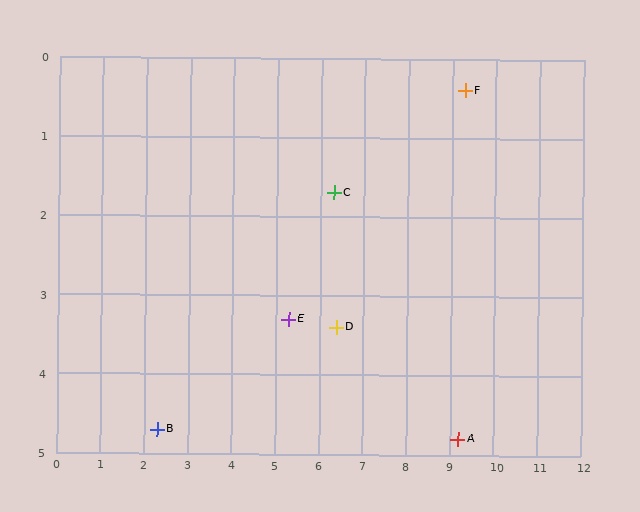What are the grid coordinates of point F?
Point F is at approximately (9.3, 0.4).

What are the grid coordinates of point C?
Point C is at approximately (6.3, 1.7).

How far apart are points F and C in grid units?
Points F and C are about 3.3 grid units apart.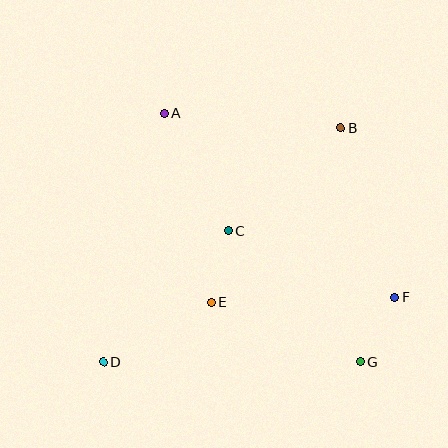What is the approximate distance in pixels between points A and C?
The distance between A and C is approximately 133 pixels.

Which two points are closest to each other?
Points F and G are closest to each other.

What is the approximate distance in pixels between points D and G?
The distance between D and G is approximately 257 pixels.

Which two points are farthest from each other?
Points B and D are farthest from each other.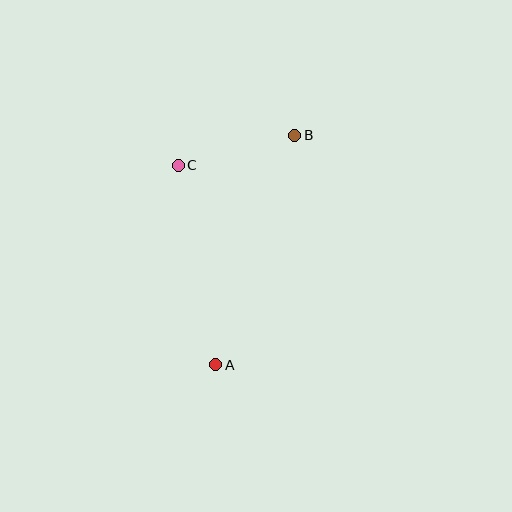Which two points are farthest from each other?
Points A and B are farthest from each other.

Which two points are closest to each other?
Points B and C are closest to each other.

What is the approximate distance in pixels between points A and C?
The distance between A and C is approximately 203 pixels.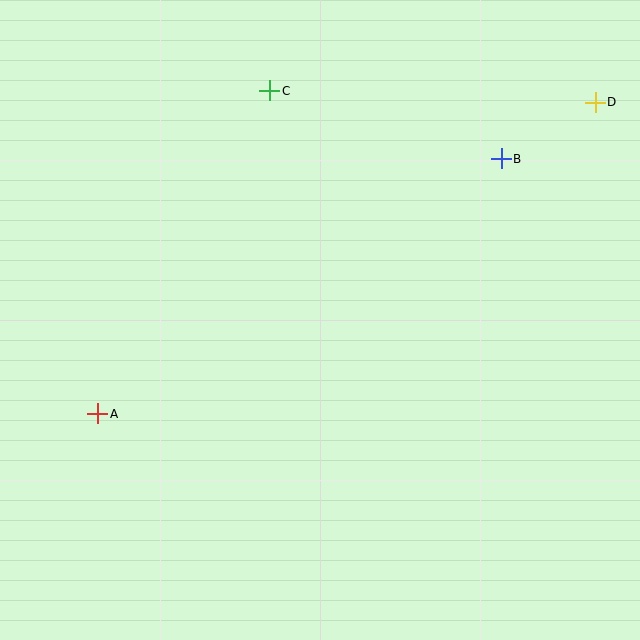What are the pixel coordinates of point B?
Point B is at (501, 159).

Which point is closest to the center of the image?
Point C at (270, 91) is closest to the center.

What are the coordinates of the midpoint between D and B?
The midpoint between D and B is at (548, 131).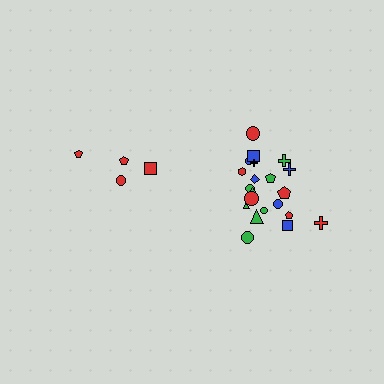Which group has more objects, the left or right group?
The right group.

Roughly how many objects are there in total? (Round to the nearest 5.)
Roughly 25 objects in total.